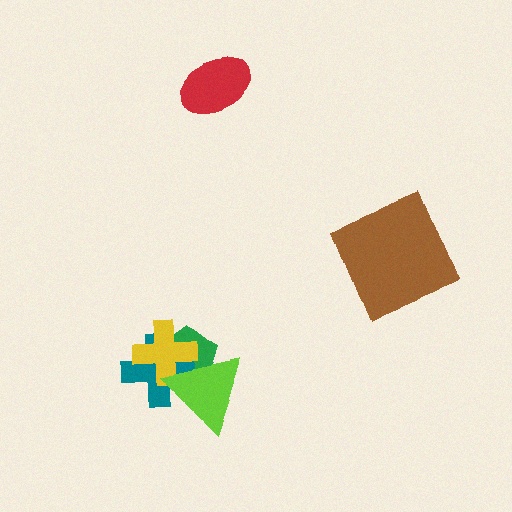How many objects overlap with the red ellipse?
0 objects overlap with the red ellipse.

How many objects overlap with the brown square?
0 objects overlap with the brown square.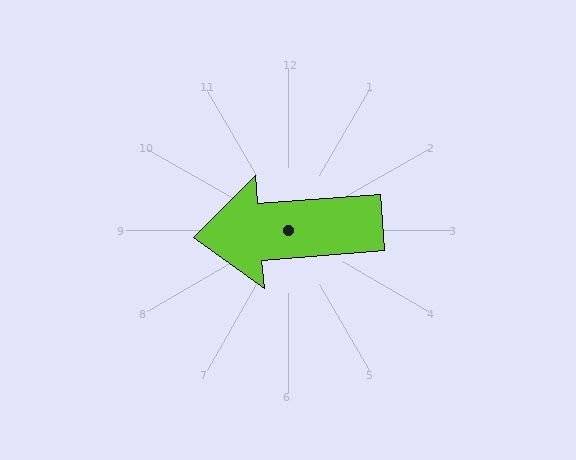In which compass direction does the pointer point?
West.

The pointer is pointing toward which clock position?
Roughly 9 o'clock.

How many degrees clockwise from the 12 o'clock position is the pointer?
Approximately 265 degrees.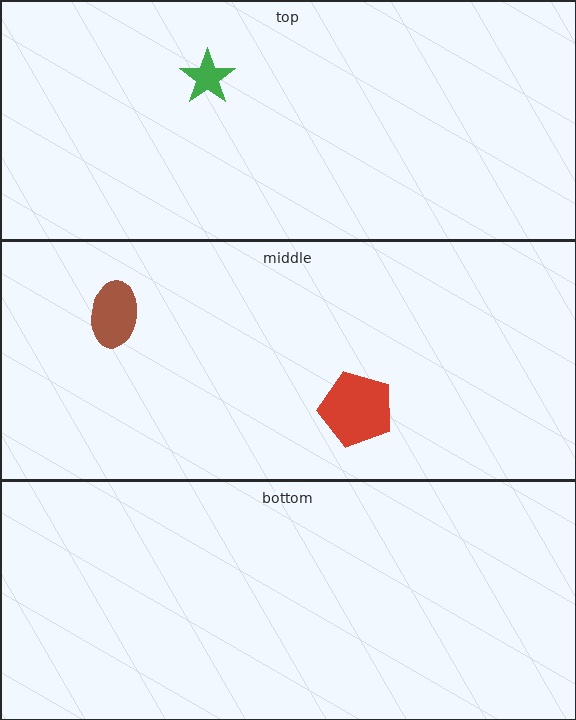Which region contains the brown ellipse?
The middle region.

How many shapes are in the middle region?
2.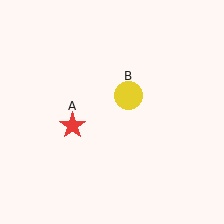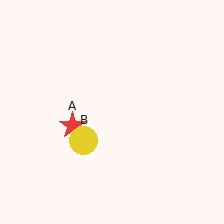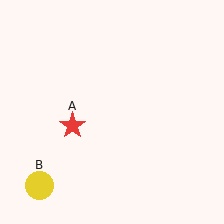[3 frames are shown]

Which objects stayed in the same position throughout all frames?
Red star (object A) remained stationary.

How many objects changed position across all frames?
1 object changed position: yellow circle (object B).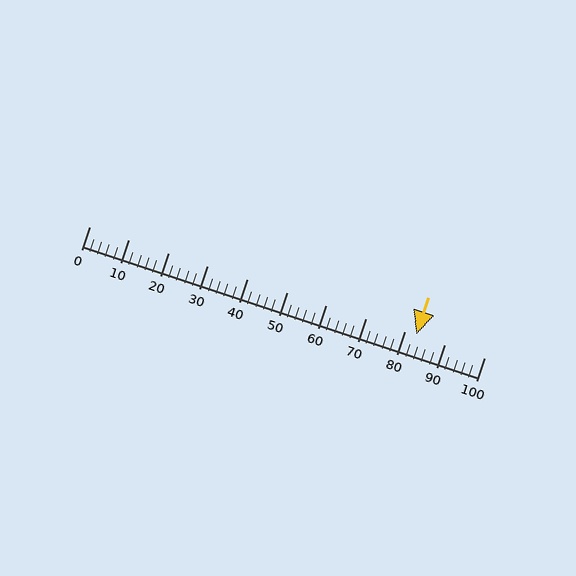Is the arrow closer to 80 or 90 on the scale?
The arrow is closer to 80.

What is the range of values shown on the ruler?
The ruler shows values from 0 to 100.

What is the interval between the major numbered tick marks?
The major tick marks are spaced 10 units apart.